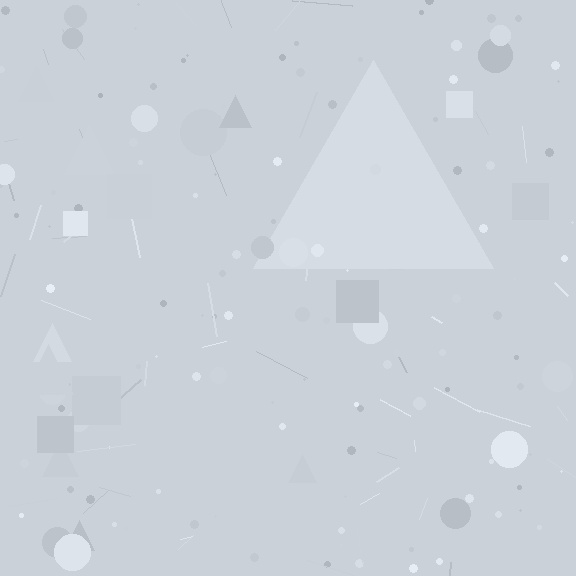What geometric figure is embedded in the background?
A triangle is embedded in the background.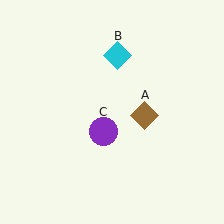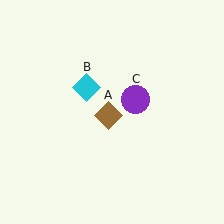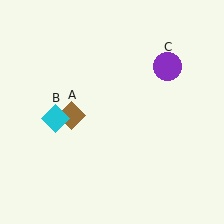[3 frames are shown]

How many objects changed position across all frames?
3 objects changed position: brown diamond (object A), cyan diamond (object B), purple circle (object C).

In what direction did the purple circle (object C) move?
The purple circle (object C) moved up and to the right.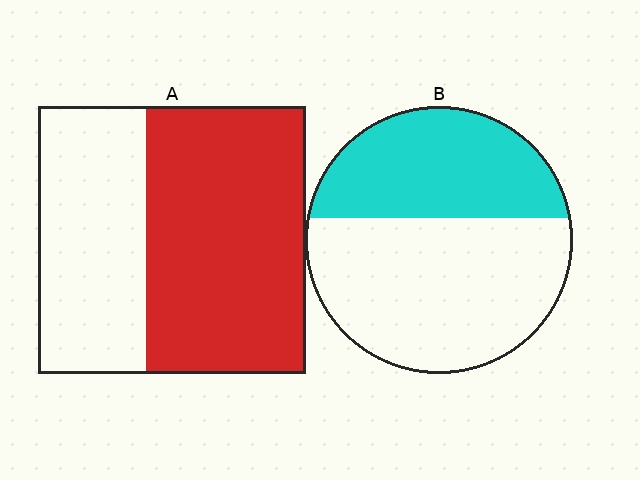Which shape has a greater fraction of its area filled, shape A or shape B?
Shape A.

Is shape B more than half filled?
No.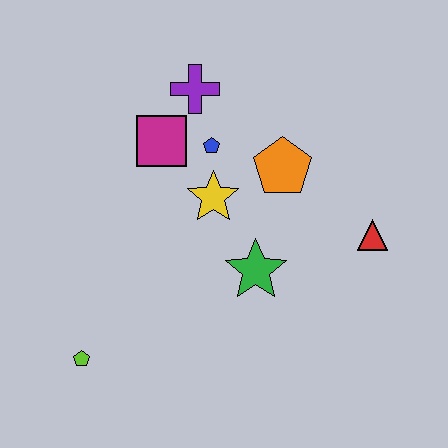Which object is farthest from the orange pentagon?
The lime pentagon is farthest from the orange pentagon.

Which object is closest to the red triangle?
The orange pentagon is closest to the red triangle.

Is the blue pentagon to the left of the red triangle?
Yes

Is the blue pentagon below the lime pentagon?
No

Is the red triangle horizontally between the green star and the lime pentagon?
No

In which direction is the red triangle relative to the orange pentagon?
The red triangle is to the right of the orange pentagon.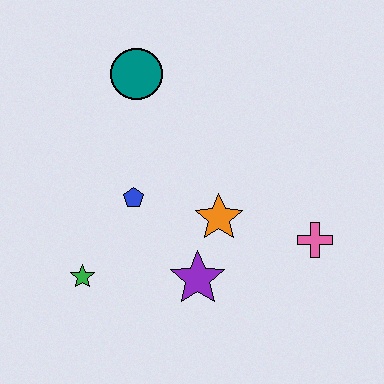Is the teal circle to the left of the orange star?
Yes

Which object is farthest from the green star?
The pink cross is farthest from the green star.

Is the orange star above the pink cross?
Yes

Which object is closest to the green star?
The blue pentagon is closest to the green star.